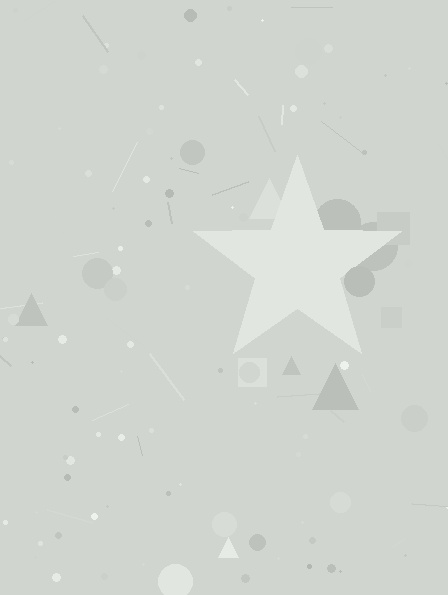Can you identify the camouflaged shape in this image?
The camouflaged shape is a star.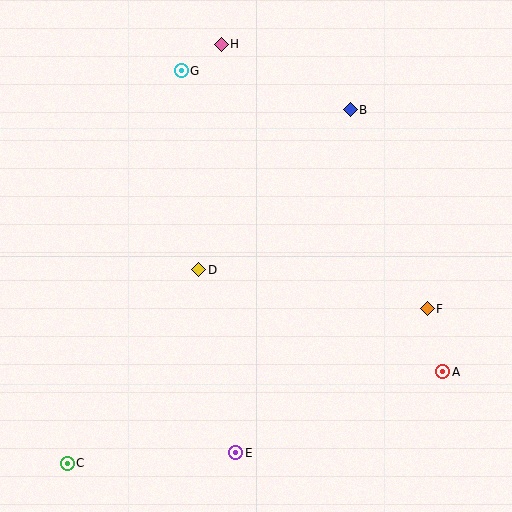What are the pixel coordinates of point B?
Point B is at (350, 110).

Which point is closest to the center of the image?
Point D at (199, 270) is closest to the center.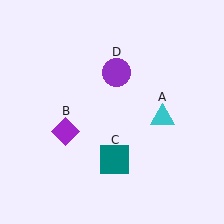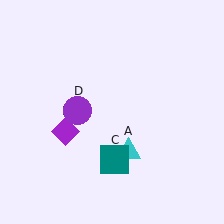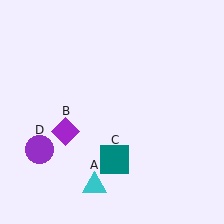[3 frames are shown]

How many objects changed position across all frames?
2 objects changed position: cyan triangle (object A), purple circle (object D).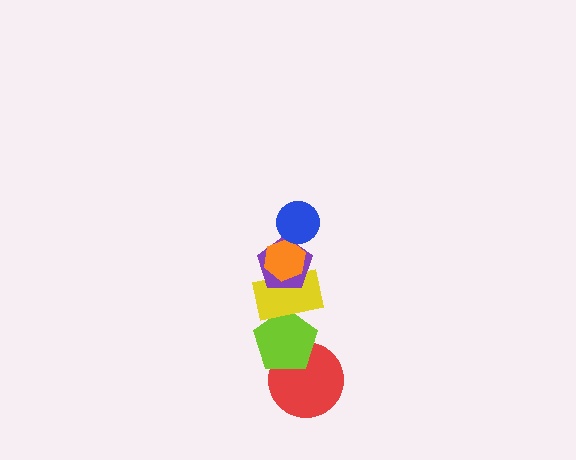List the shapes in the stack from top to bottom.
From top to bottom: the blue circle, the orange hexagon, the purple pentagon, the yellow rectangle, the lime pentagon, the red circle.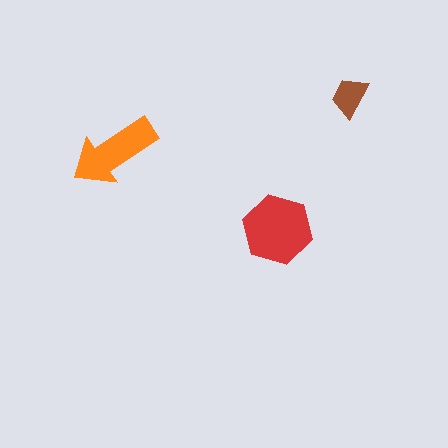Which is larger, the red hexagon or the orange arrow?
The red hexagon.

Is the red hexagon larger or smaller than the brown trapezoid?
Larger.